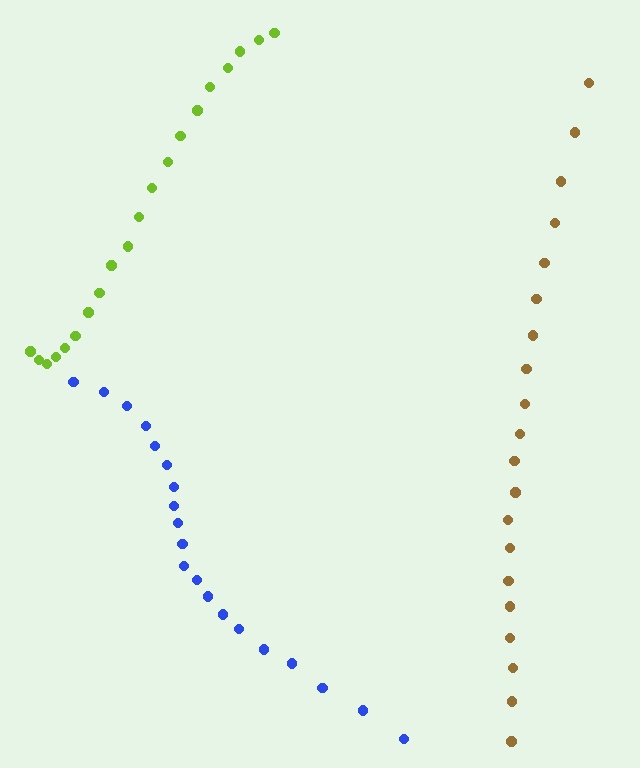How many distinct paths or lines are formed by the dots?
There are 3 distinct paths.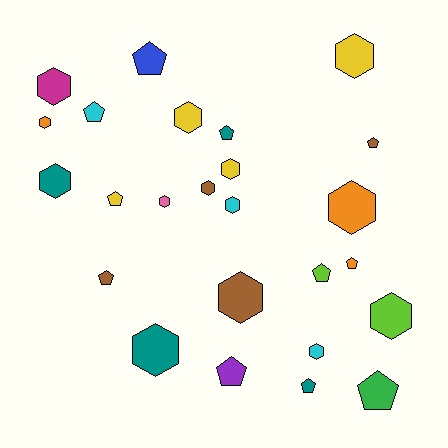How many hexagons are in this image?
There are 14 hexagons.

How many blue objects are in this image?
There is 1 blue object.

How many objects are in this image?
There are 25 objects.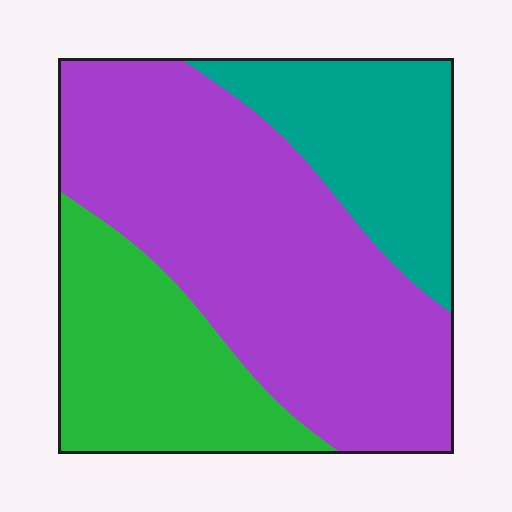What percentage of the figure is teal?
Teal takes up between a sixth and a third of the figure.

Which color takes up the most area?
Purple, at roughly 55%.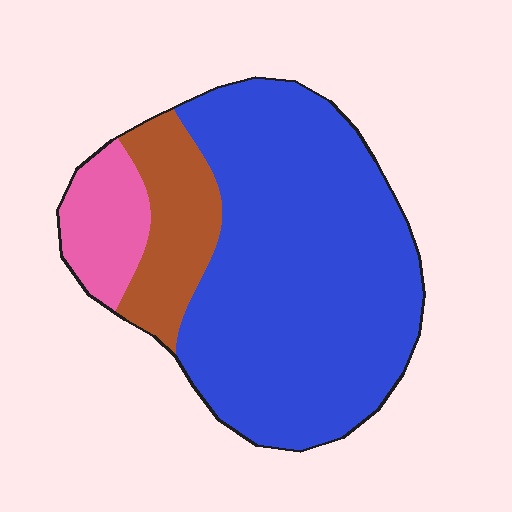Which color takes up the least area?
Pink, at roughly 10%.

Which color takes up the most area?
Blue, at roughly 70%.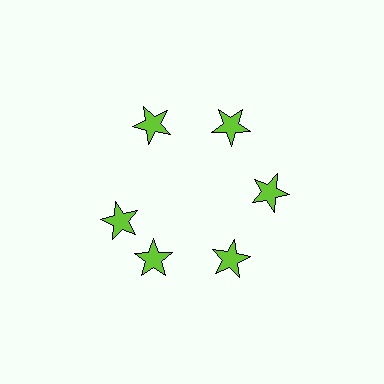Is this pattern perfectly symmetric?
No. The 6 lime stars are arranged in a ring, but one element near the 9 o'clock position is rotated out of alignment along the ring, breaking the 6-fold rotational symmetry.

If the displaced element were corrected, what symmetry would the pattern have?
It would have 6-fold rotational symmetry — the pattern would map onto itself every 60 degrees.